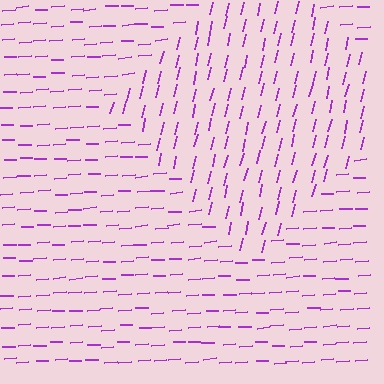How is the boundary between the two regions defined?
The boundary is defined purely by a change in line orientation (approximately 73 degrees difference). All lines are the same color and thickness.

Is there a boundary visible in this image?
Yes, there is a texture boundary formed by a change in line orientation.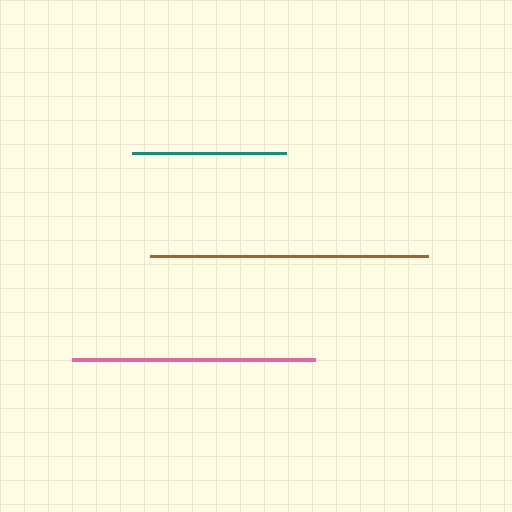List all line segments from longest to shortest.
From longest to shortest: brown, pink, teal.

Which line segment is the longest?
The brown line is the longest at approximately 278 pixels.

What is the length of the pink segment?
The pink segment is approximately 243 pixels long.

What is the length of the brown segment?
The brown segment is approximately 278 pixels long.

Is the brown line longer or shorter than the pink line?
The brown line is longer than the pink line.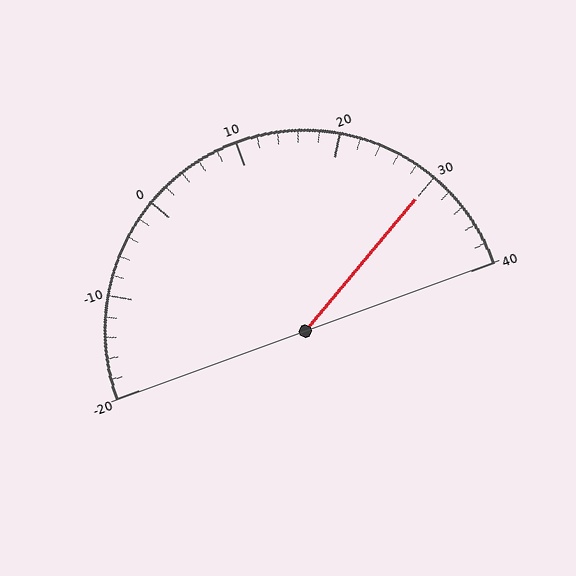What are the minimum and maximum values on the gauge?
The gauge ranges from -20 to 40.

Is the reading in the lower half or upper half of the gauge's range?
The reading is in the upper half of the range (-20 to 40).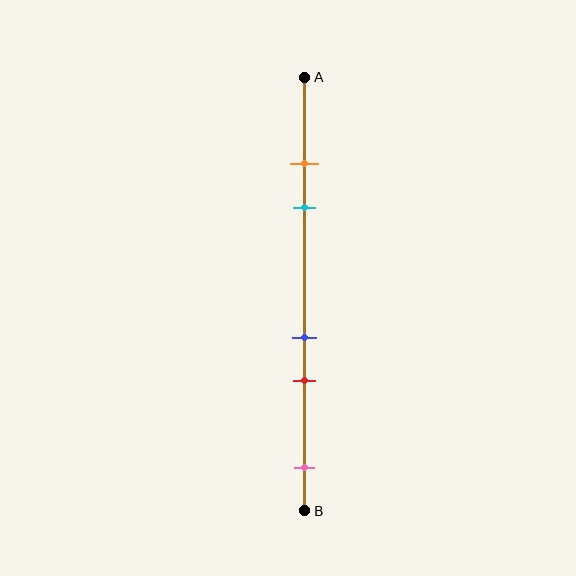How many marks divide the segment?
There are 5 marks dividing the segment.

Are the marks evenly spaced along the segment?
No, the marks are not evenly spaced.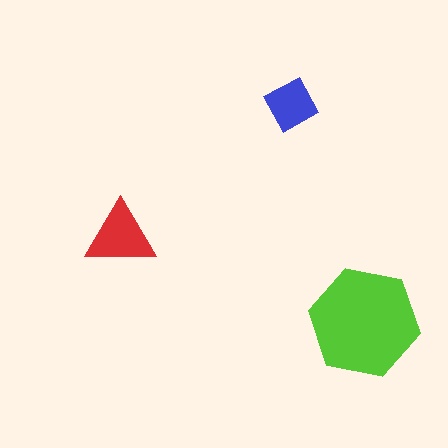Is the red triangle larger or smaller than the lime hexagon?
Smaller.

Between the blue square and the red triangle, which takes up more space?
The red triangle.